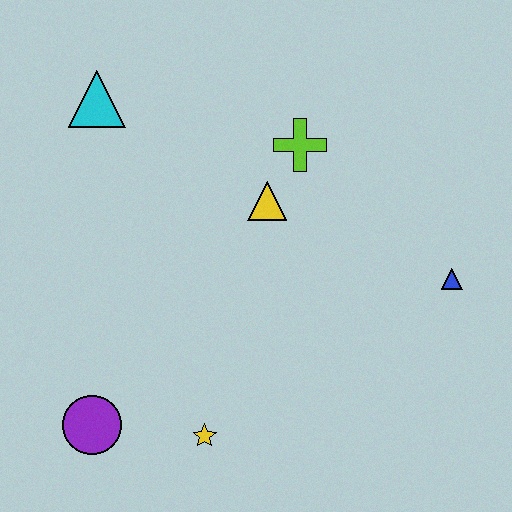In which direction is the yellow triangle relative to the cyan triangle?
The yellow triangle is to the right of the cyan triangle.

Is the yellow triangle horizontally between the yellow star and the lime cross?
Yes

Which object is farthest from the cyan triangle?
The blue triangle is farthest from the cyan triangle.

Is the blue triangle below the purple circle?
No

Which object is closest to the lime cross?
The yellow triangle is closest to the lime cross.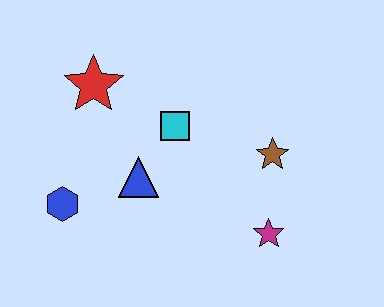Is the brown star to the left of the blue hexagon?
No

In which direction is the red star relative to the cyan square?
The red star is to the left of the cyan square.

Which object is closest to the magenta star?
The brown star is closest to the magenta star.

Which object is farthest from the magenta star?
The red star is farthest from the magenta star.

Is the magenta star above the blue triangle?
No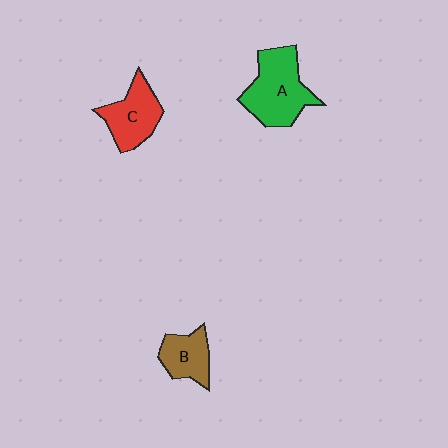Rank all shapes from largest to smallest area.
From largest to smallest: A (green), C (red), B (brown).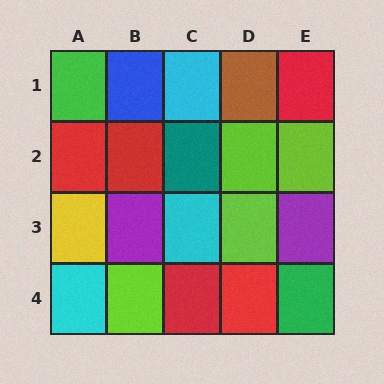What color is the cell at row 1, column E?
Red.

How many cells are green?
2 cells are green.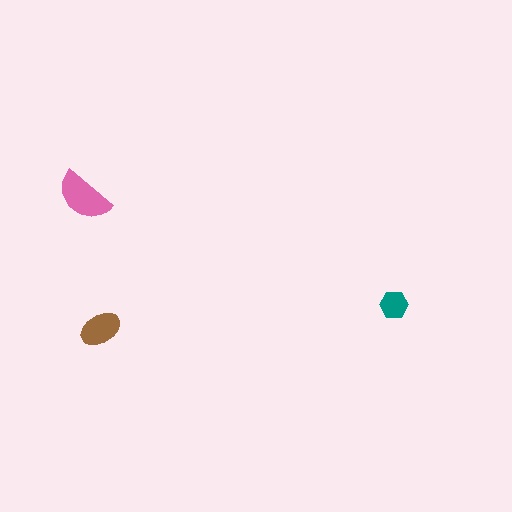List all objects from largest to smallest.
The pink semicircle, the brown ellipse, the teal hexagon.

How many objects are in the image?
There are 3 objects in the image.